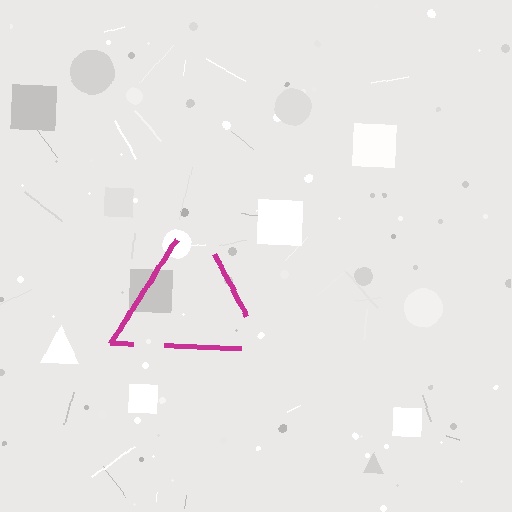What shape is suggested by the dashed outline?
The dashed outline suggests a triangle.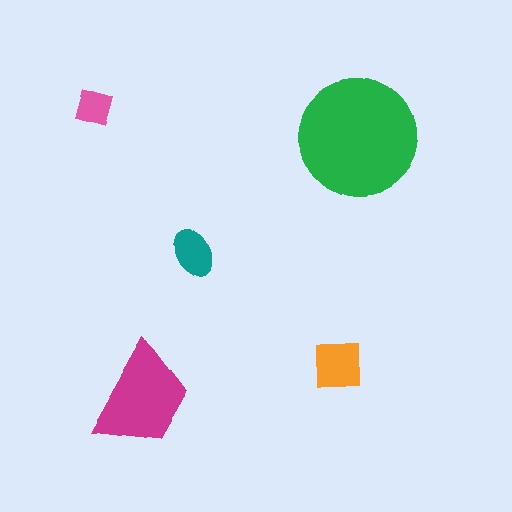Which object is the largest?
The green circle.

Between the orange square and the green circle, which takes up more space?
The green circle.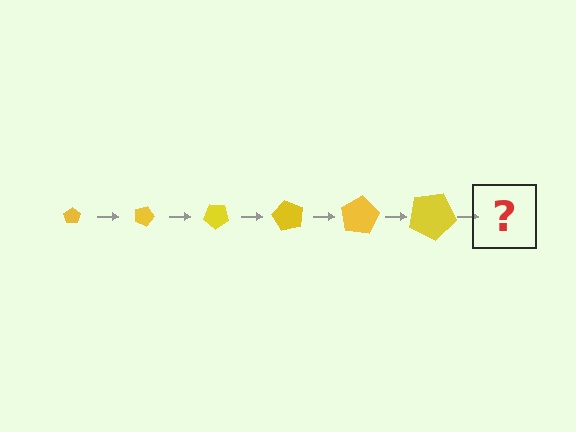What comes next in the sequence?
The next element should be a pentagon, larger than the previous one and rotated 120 degrees from the start.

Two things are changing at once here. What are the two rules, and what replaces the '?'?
The two rules are that the pentagon grows larger each step and it rotates 20 degrees each step. The '?' should be a pentagon, larger than the previous one and rotated 120 degrees from the start.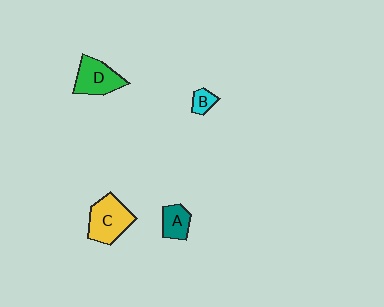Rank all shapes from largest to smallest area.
From largest to smallest: C (yellow), D (green), A (teal), B (cyan).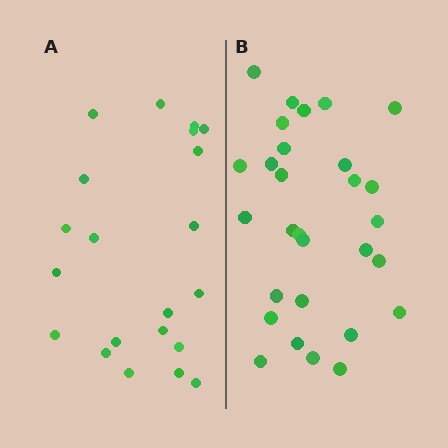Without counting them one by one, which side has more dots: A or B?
Region B (the right region) has more dots.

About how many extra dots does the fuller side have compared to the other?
Region B has roughly 8 or so more dots than region A.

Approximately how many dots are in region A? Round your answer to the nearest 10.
About 20 dots. (The exact count is 21, which rounds to 20.)